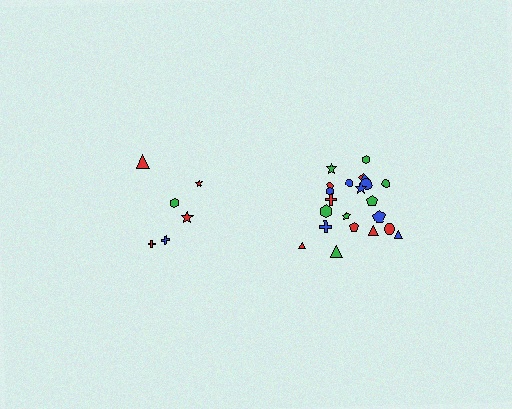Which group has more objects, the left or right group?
The right group.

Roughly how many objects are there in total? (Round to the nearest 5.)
Roughly 30 objects in total.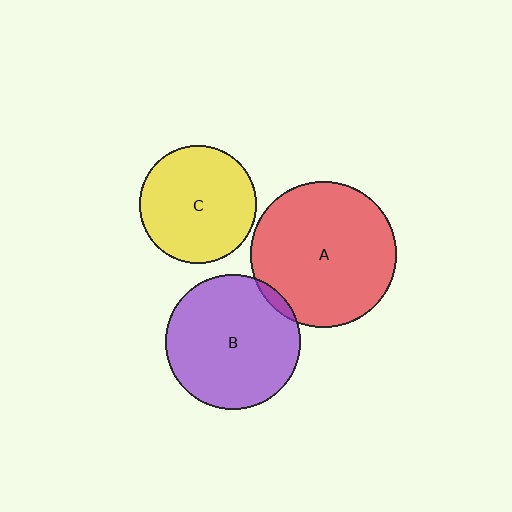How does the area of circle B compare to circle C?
Approximately 1.3 times.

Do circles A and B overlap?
Yes.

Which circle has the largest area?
Circle A (red).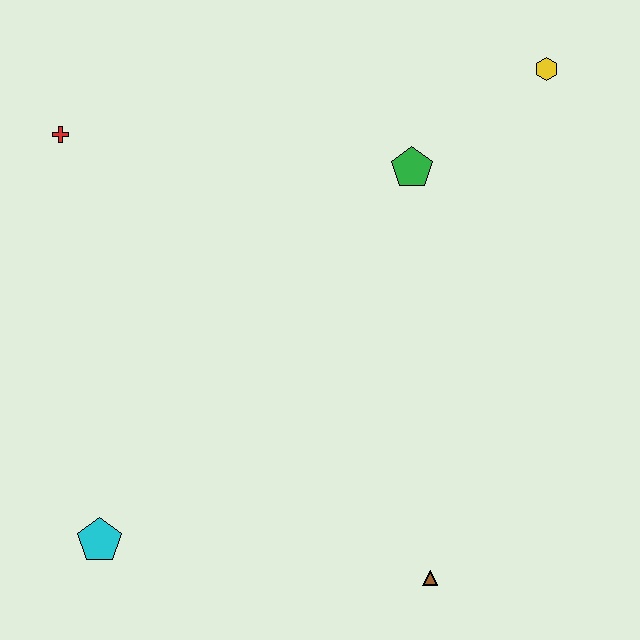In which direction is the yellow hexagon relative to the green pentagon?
The yellow hexagon is to the right of the green pentagon.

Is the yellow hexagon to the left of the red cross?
No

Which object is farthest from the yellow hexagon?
The cyan pentagon is farthest from the yellow hexagon.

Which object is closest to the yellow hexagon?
The green pentagon is closest to the yellow hexagon.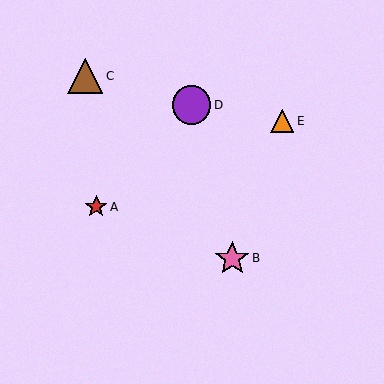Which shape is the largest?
The purple circle (labeled D) is the largest.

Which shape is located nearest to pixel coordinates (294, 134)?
The orange triangle (labeled E) at (282, 121) is nearest to that location.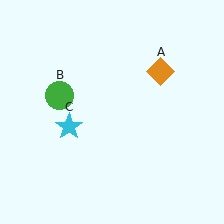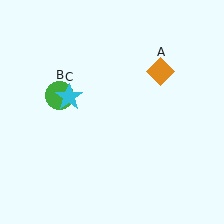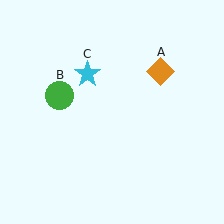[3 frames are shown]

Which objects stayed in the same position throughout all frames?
Orange diamond (object A) and green circle (object B) remained stationary.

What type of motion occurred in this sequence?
The cyan star (object C) rotated clockwise around the center of the scene.